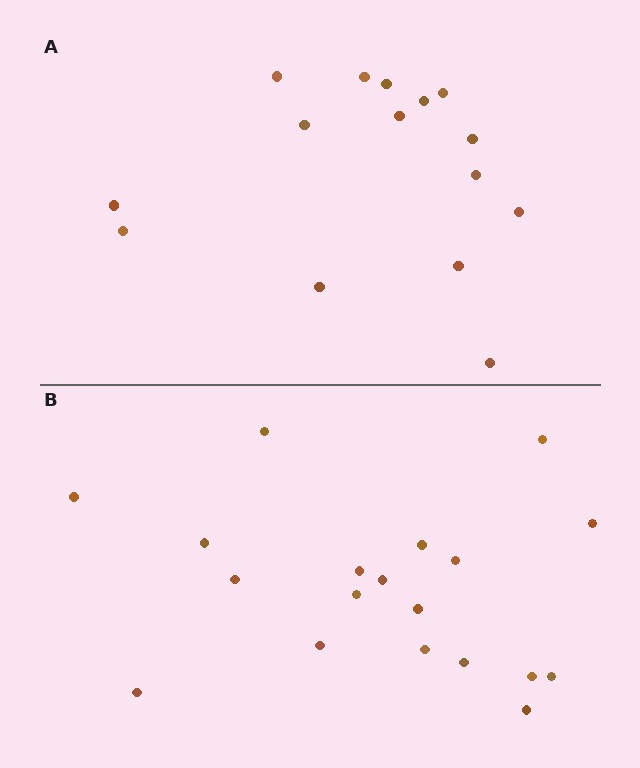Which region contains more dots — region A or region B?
Region B (the bottom region) has more dots.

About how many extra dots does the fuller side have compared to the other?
Region B has about 4 more dots than region A.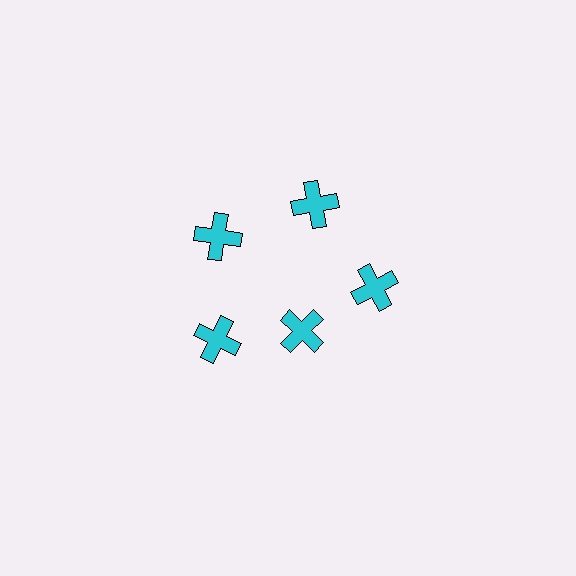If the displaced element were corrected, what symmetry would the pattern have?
It would have 5-fold rotational symmetry — the pattern would map onto itself every 72 degrees.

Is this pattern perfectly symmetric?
No. The 5 cyan crosses are arranged in a ring, but one element near the 5 o'clock position is pulled inward toward the center, breaking the 5-fold rotational symmetry.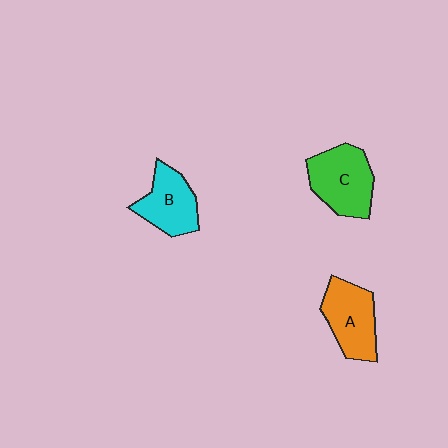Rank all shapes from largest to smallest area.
From largest to smallest: C (green), A (orange), B (cyan).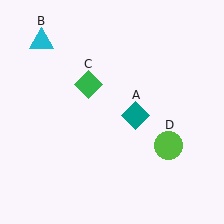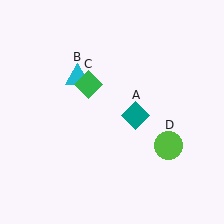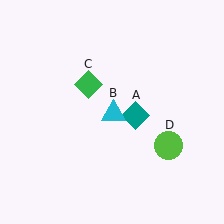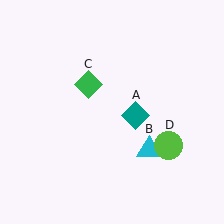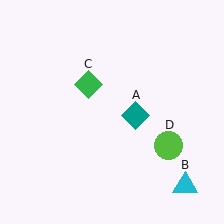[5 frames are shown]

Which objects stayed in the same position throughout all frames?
Teal diamond (object A) and green diamond (object C) and lime circle (object D) remained stationary.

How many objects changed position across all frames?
1 object changed position: cyan triangle (object B).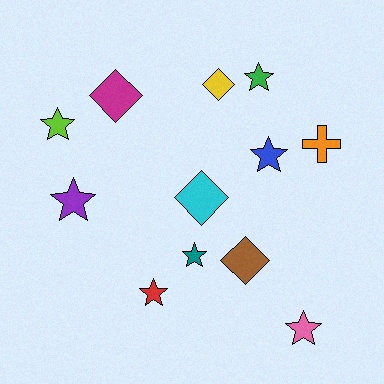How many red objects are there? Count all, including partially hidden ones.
There is 1 red object.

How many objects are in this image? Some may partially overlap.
There are 12 objects.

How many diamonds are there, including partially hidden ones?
There are 4 diamonds.